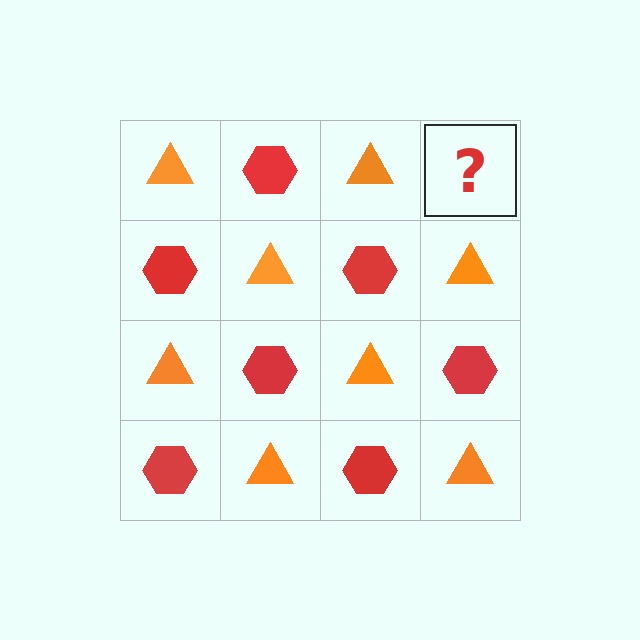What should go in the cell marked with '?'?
The missing cell should contain a red hexagon.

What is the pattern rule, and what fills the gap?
The rule is that it alternates orange triangle and red hexagon in a checkerboard pattern. The gap should be filled with a red hexagon.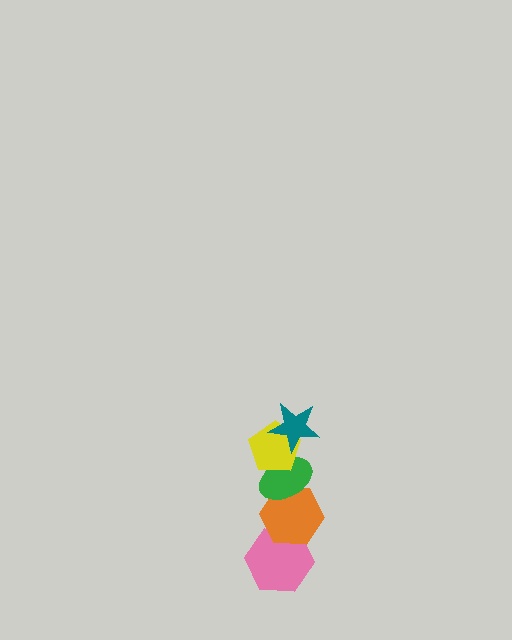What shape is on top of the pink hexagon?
The orange hexagon is on top of the pink hexagon.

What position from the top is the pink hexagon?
The pink hexagon is 5th from the top.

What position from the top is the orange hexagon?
The orange hexagon is 4th from the top.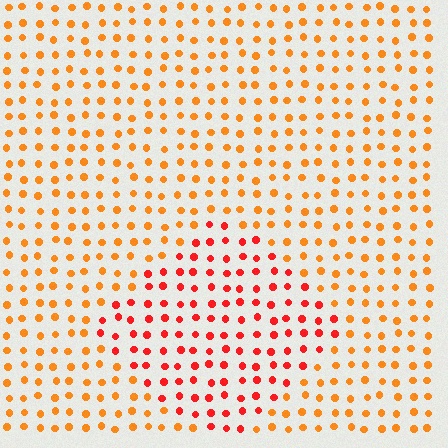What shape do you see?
I see a diamond.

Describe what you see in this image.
The image is filled with small orange elements in a uniform arrangement. A diamond-shaped region is visible where the elements are tinted to a slightly different hue, forming a subtle color boundary.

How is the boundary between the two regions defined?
The boundary is defined purely by a slight shift in hue (about 32 degrees). Spacing, size, and orientation are identical on both sides.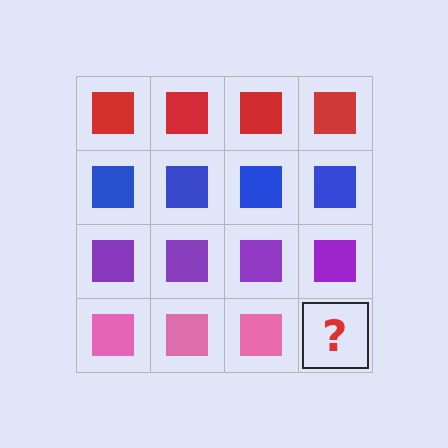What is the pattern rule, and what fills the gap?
The rule is that each row has a consistent color. The gap should be filled with a pink square.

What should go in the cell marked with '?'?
The missing cell should contain a pink square.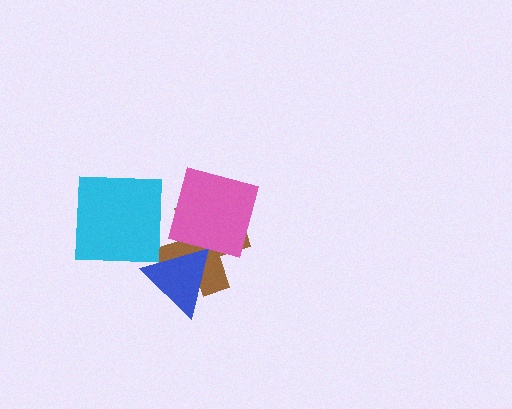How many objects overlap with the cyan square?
0 objects overlap with the cyan square.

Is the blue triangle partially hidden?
No, no other shape covers it.